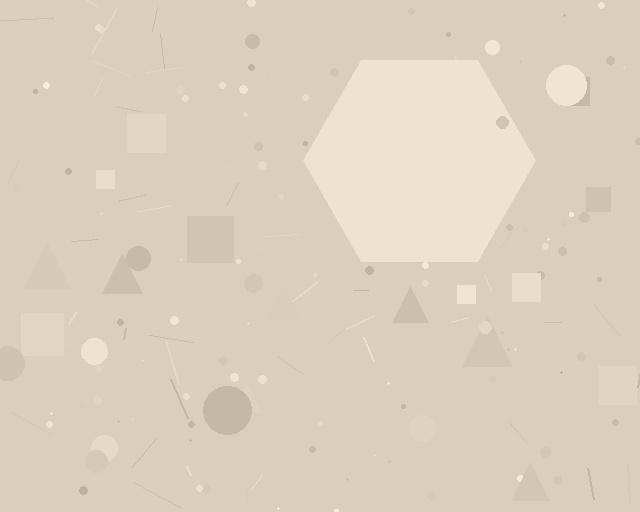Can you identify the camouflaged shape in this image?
The camouflaged shape is a hexagon.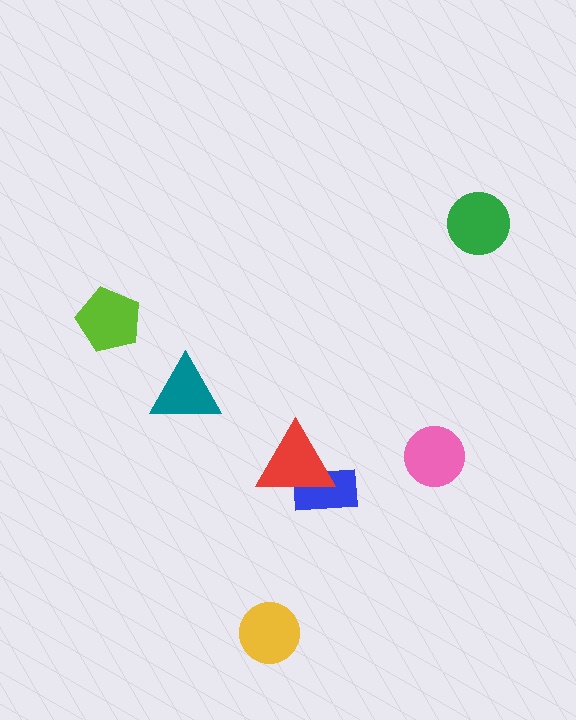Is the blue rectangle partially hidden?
Yes, it is partially covered by another shape.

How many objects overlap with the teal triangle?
0 objects overlap with the teal triangle.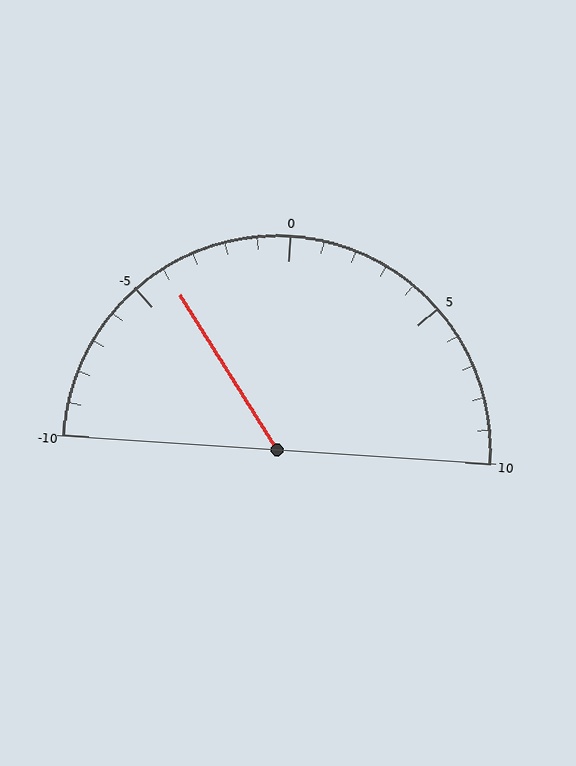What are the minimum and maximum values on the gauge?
The gauge ranges from -10 to 10.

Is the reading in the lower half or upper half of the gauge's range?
The reading is in the lower half of the range (-10 to 10).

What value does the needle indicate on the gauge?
The needle indicates approximately -4.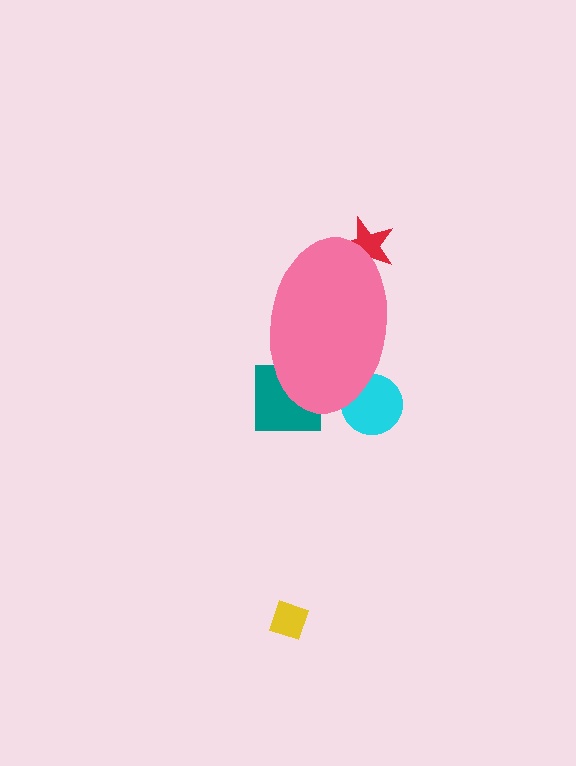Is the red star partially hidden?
Yes, the red star is partially hidden behind the pink ellipse.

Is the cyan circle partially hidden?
Yes, the cyan circle is partially hidden behind the pink ellipse.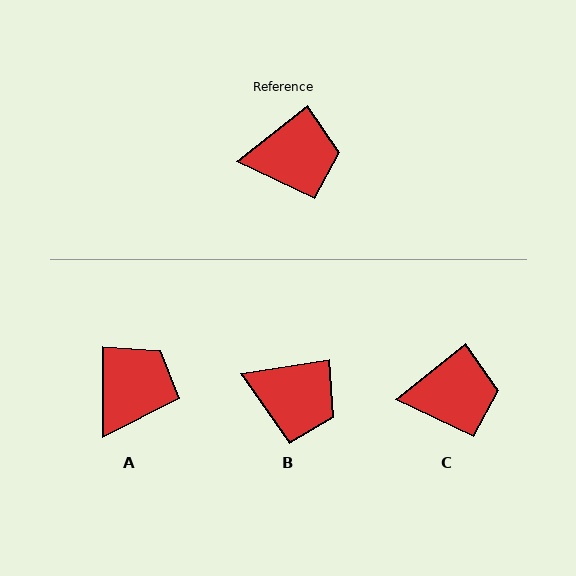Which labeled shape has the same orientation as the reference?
C.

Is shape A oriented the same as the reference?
No, it is off by about 51 degrees.